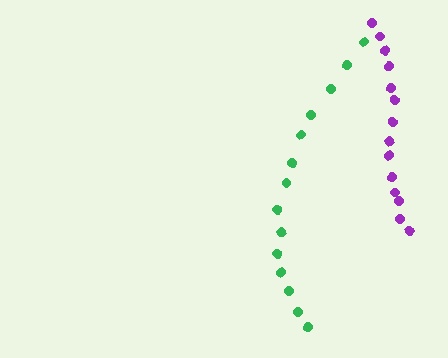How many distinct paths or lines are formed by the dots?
There are 2 distinct paths.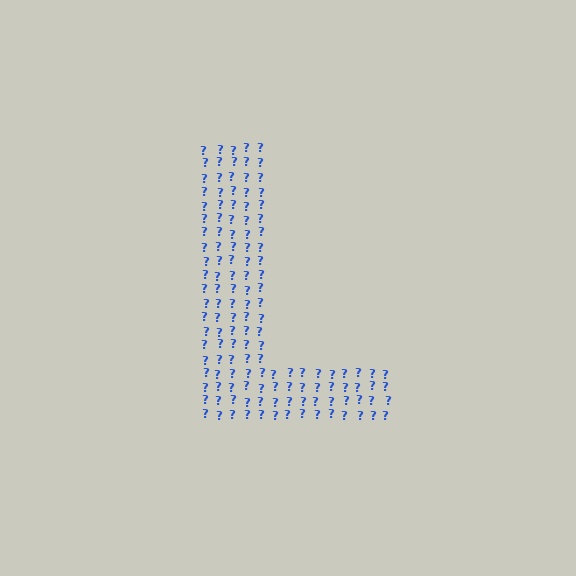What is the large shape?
The large shape is the letter L.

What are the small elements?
The small elements are question marks.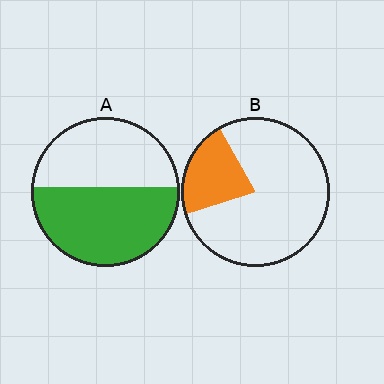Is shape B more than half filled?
No.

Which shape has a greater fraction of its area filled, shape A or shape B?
Shape A.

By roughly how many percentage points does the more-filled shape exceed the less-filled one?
By roughly 30 percentage points (A over B).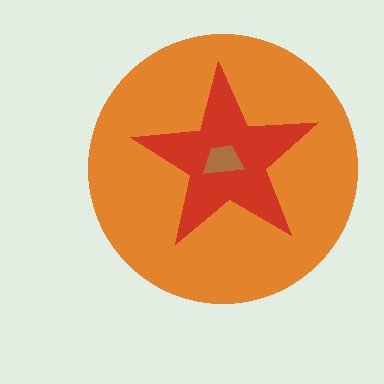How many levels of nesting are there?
3.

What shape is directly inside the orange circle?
The red star.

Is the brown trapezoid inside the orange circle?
Yes.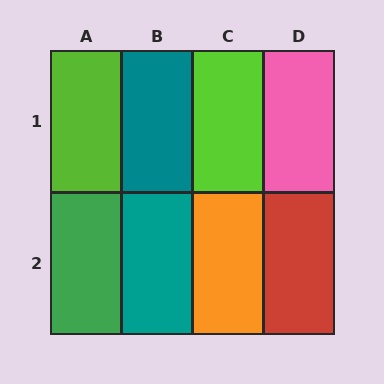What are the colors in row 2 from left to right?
Green, teal, orange, red.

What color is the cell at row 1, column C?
Lime.